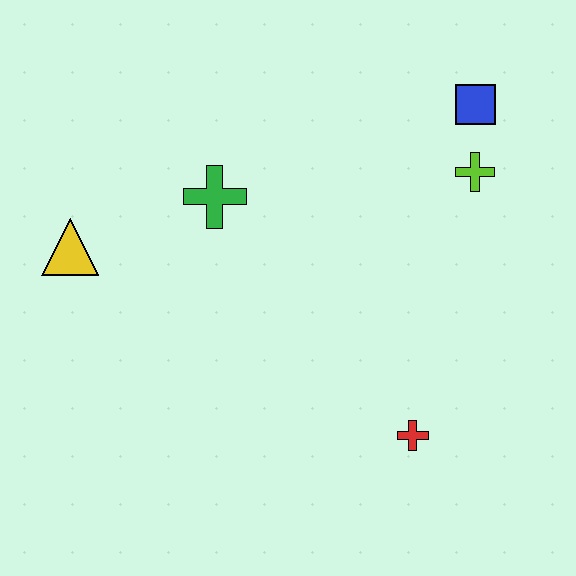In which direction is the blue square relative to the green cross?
The blue square is to the right of the green cross.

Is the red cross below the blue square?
Yes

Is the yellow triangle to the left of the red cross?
Yes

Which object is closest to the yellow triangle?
The green cross is closest to the yellow triangle.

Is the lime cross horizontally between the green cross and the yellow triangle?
No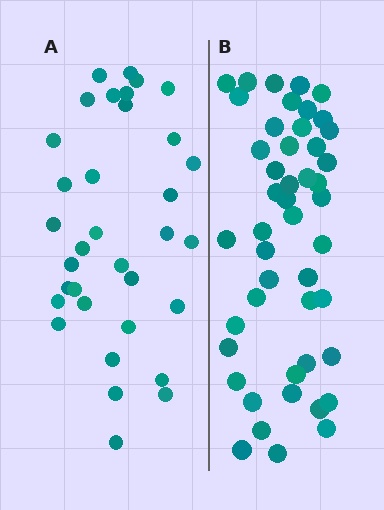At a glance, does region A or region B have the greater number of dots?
Region B (the right region) has more dots.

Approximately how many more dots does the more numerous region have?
Region B has approximately 15 more dots than region A.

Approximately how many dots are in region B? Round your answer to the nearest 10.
About 50 dots. (The exact count is 47, which rounds to 50.)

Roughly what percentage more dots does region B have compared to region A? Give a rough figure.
About 40% more.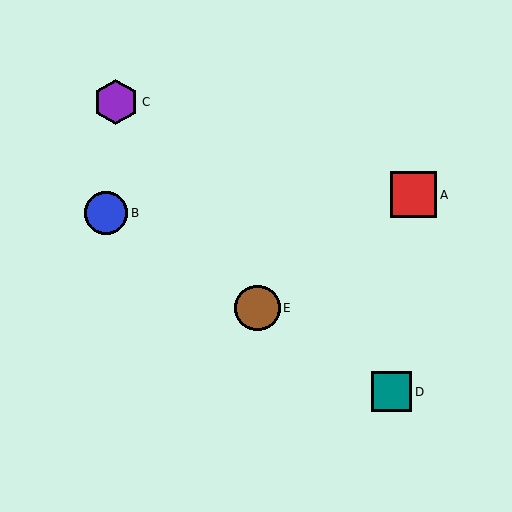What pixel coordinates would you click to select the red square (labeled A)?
Click at (413, 195) to select the red square A.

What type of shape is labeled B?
Shape B is a blue circle.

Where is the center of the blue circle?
The center of the blue circle is at (106, 213).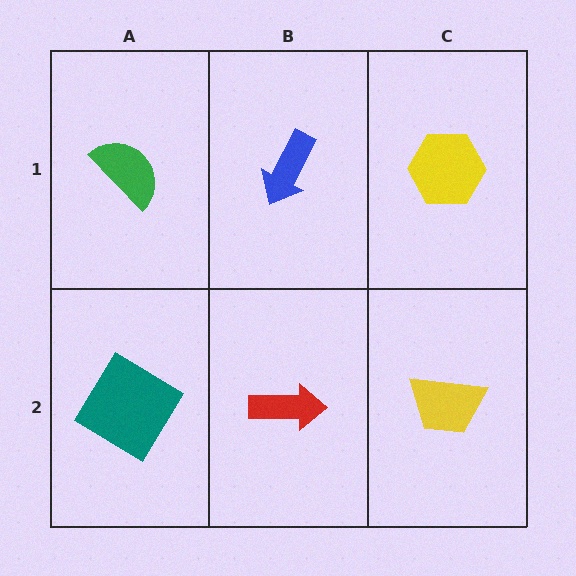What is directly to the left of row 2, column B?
A teal diamond.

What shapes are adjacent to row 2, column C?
A yellow hexagon (row 1, column C), a red arrow (row 2, column B).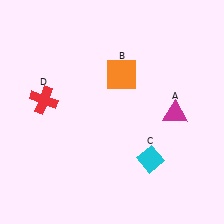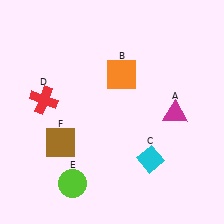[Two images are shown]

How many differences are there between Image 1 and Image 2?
There are 2 differences between the two images.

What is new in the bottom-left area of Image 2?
A brown square (F) was added in the bottom-left area of Image 2.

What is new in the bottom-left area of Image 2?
A lime circle (E) was added in the bottom-left area of Image 2.